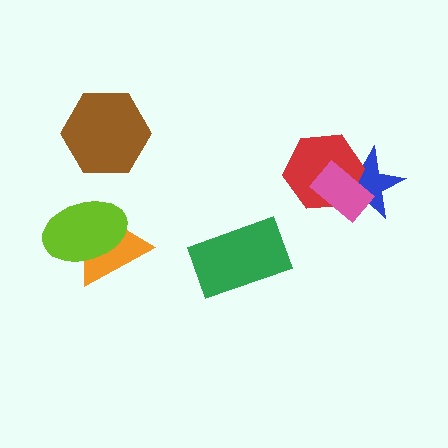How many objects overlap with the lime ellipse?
1 object overlaps with the lime ellipse.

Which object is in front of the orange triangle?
The lime ellipse is in front of the orange triangle.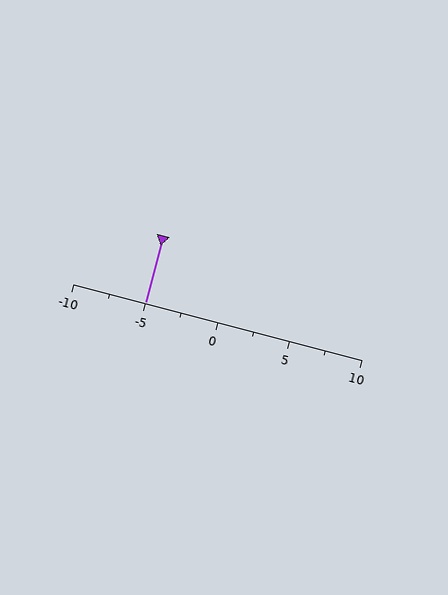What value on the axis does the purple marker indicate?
The marker indicates approximately -5.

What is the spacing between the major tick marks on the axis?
The major ticks are spaced 5 apart.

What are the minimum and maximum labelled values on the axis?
The axis runs from -10 to 10.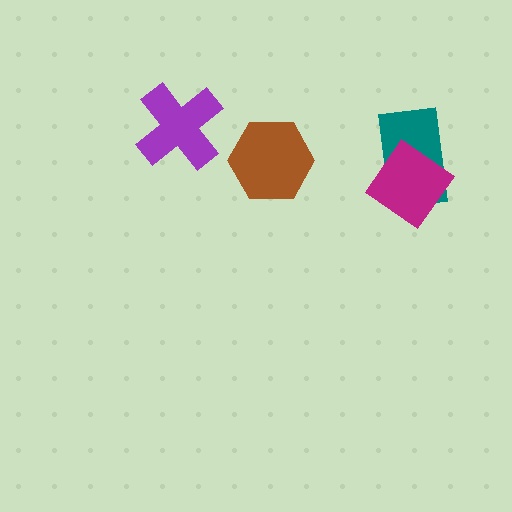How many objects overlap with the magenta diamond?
1 object overlaps with the magenta diamond.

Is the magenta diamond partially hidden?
No, no other shape covers it.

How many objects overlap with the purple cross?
0 objects overlap with the purple cross.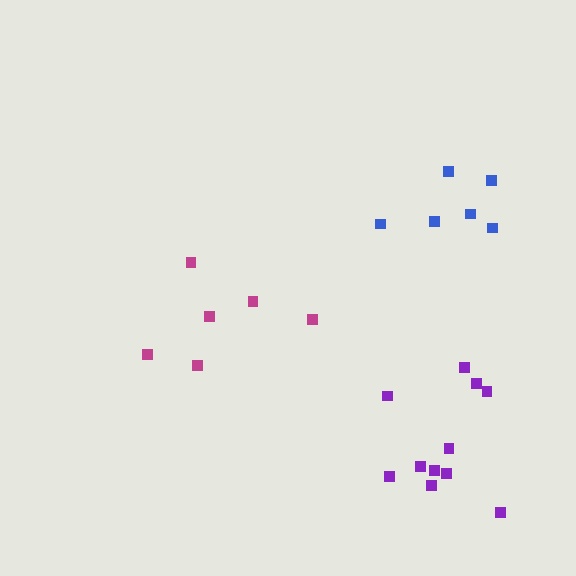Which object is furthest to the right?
The purple cluster is rightmost.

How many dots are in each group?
Group 1: 6 dots, Group 2: 6 dots, Group 3: 11 dots (23 total).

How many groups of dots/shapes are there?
There are 3 groups.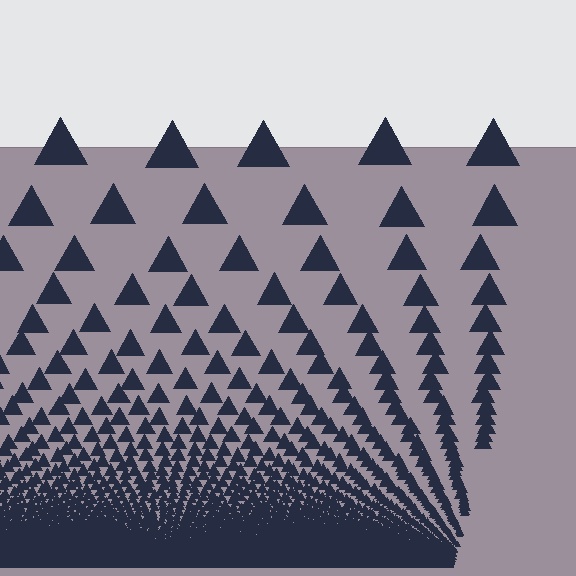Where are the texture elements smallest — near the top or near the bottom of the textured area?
Near the bottom.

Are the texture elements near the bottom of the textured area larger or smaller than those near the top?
Smaller. The gradient is inverted — elements near the bottom are smaller and denser.